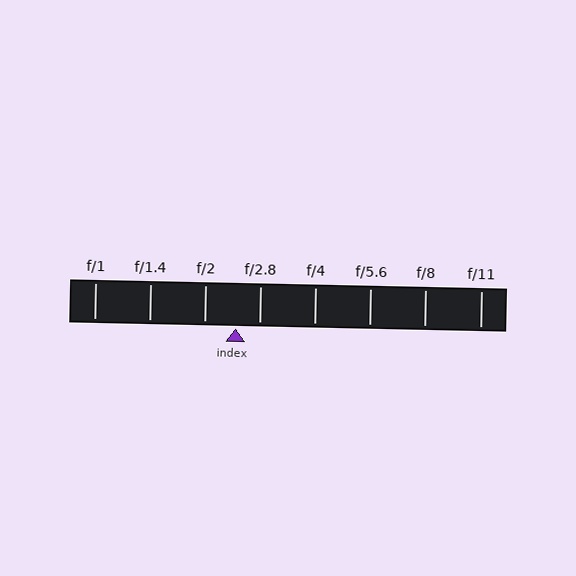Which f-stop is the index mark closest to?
The index mark is closest to f/2.8.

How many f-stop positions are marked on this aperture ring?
There are 8 f-stop positions marked.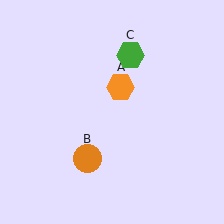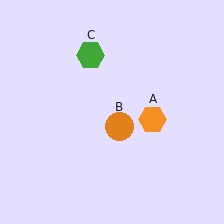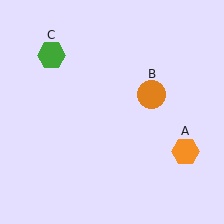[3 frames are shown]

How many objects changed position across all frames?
3 objects changed position: orange hexagon (object A), orange circle (object B), green hexagon (object C).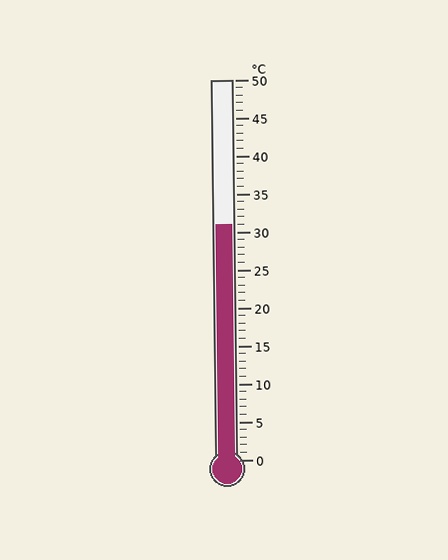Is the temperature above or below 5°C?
The temperature is above 5°C.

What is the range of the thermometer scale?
The thermometer scale ranges from 0°C to 50°C.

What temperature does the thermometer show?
The thermometer shows approximately 31°C.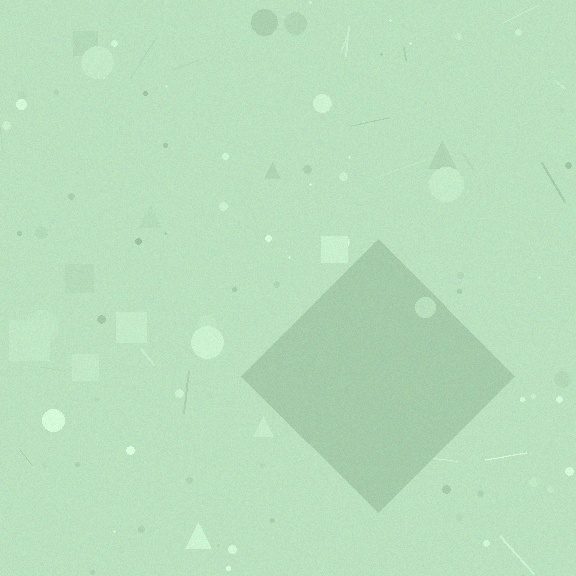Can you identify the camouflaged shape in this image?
The camouflaged shape is a diamond.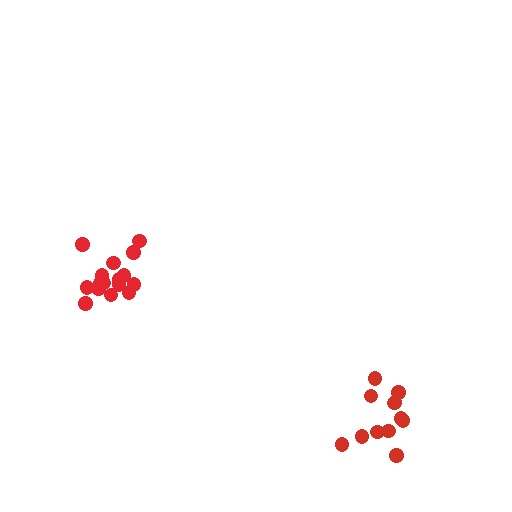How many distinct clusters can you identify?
There are 2 distinct clusters.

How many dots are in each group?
Group 1: 16 dots, Group 2: 12 dots (28 total).